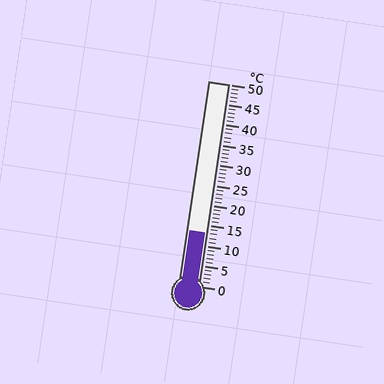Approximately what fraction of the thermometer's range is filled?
The thermometer is filled to approximately 25% of its range.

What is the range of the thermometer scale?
The thermometer scale ranges from 0°C to 50°C.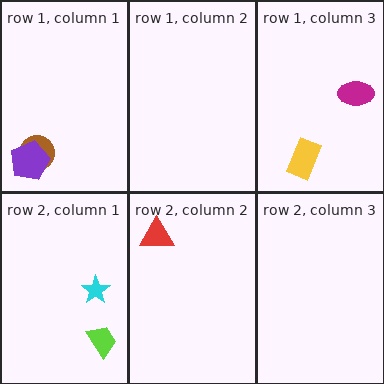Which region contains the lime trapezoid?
The row 2, column 1 region.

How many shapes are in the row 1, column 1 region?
2.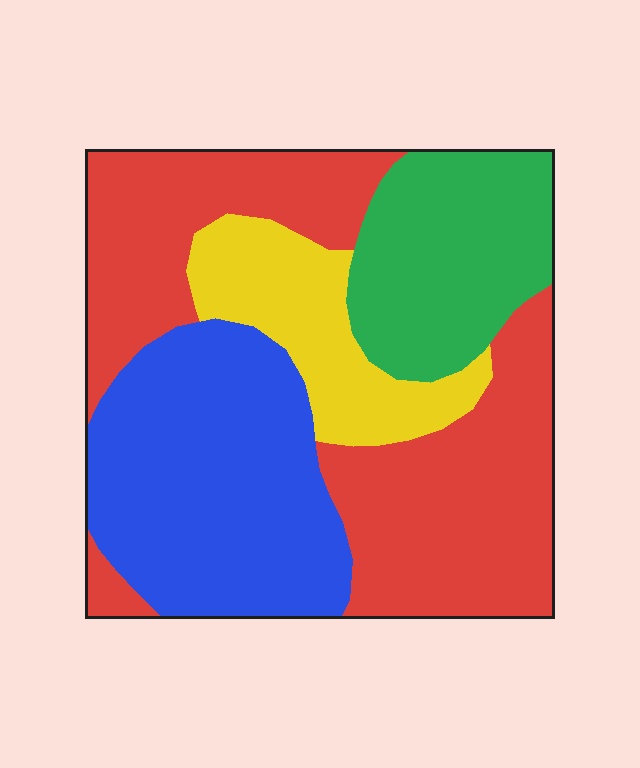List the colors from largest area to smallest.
From largest to smallest: red, blue, green, yellow.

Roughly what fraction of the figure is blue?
Blue covers 28% of the figure.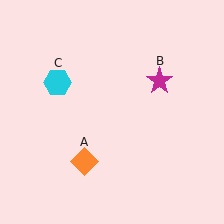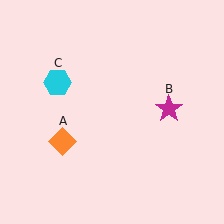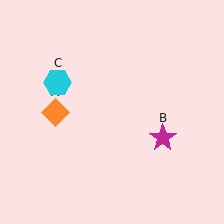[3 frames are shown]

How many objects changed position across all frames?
2 objects changed position: orange diamond (object A), magenta star (object B).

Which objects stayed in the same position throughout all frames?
Cyan hexagon (object C) remained stationary.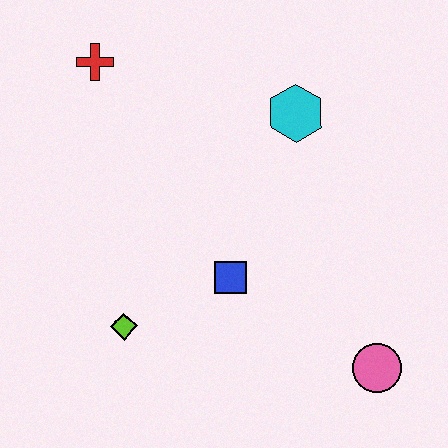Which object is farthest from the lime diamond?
The cyan hexagon is farthest from the lime diamond.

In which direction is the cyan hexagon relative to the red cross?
The cyan hexagon is to the right of the red cross.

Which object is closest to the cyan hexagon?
The blue square is closest to the cyan hexagon.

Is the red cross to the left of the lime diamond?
Yes